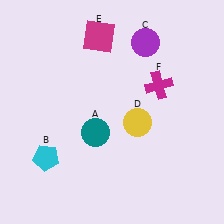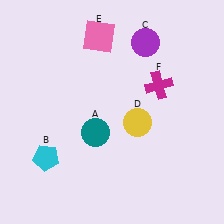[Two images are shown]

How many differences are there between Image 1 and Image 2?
There is 1 difference between the two images.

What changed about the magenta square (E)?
In Image 1, E is magenta. In Image 2, it changed to pink.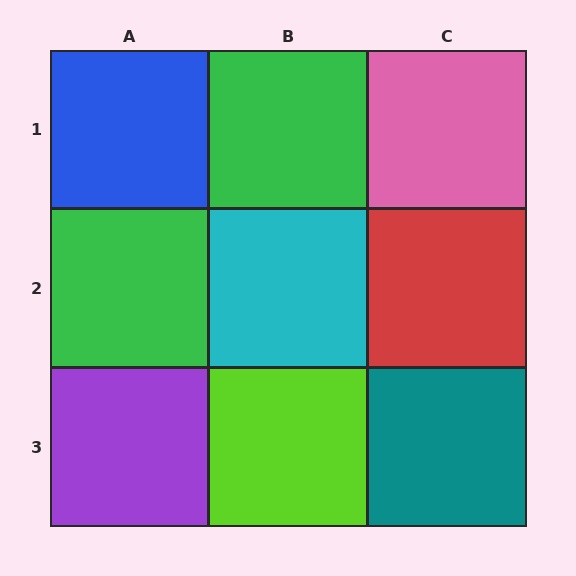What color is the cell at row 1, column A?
Blue.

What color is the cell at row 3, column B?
Lime.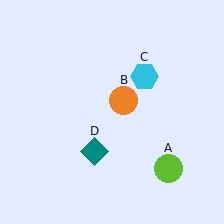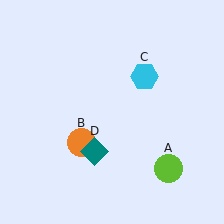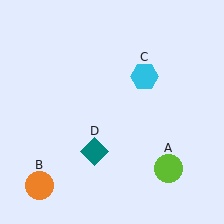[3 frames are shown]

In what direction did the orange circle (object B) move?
The orange circle (object B) moved down and to the left.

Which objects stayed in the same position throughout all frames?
Lime circle (object A) and cyan hexagon (object C) and teal diamond (object D) remained stationary.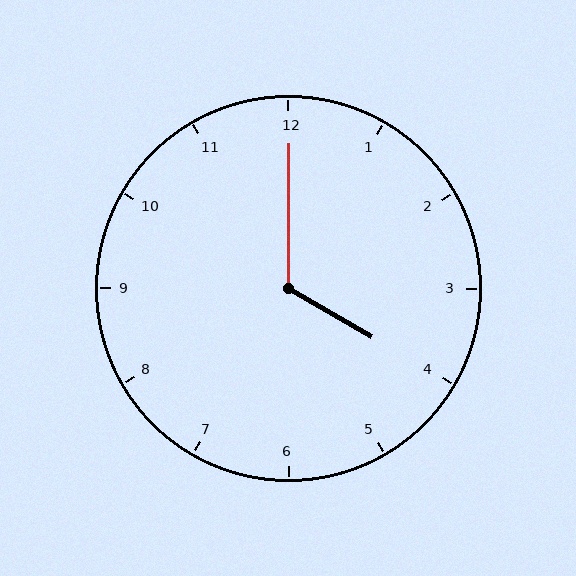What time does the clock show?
4:00.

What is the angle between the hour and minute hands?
Approximately 120 degrees.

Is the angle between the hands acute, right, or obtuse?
It is obtuse.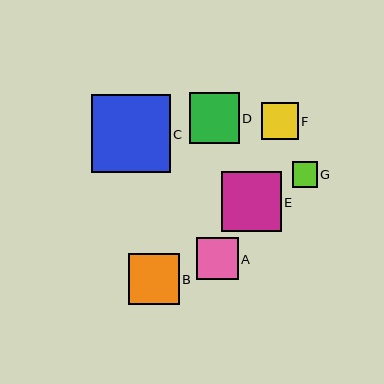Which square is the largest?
Square C is the largest with a size of approximately 78 pixels.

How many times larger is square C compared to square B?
Square C is approximately 1.5 times the size of square B.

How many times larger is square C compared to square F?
Square C is approximately 2.1 times the size of square F.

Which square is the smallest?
Square G is the smallest with a size of approximately 25 pixels.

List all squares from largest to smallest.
From largest to smallest: C, E, B, D, A, F, G.